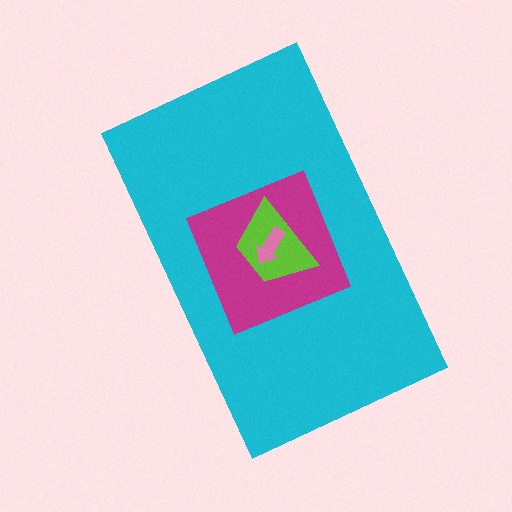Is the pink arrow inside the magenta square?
Yes.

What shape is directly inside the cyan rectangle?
The magenta square.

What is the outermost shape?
The cyan rectangle.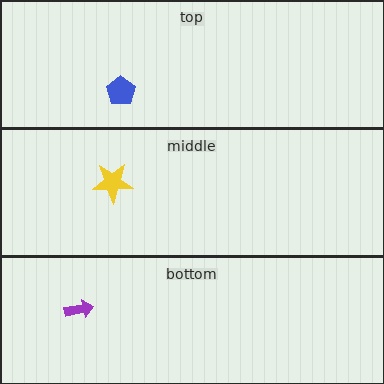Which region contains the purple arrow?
The bottom region.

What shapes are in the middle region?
The yellow star.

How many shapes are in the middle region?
1.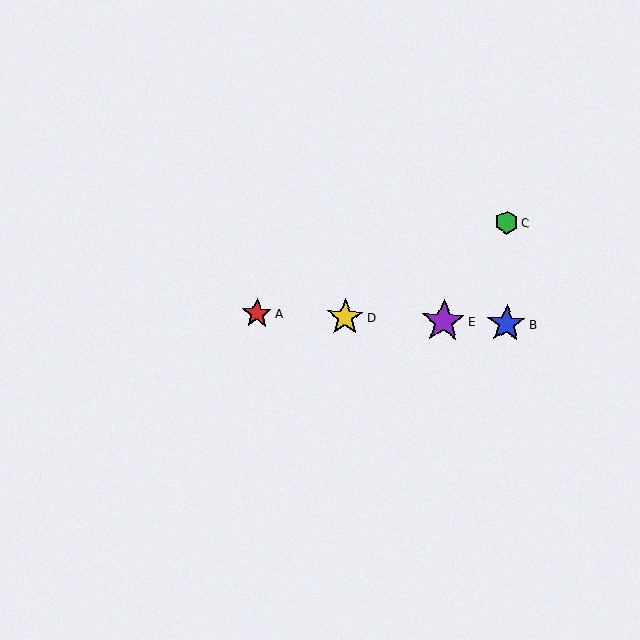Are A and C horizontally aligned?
No, A is at y≈313 and C is at y≈222.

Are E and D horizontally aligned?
Yes, both are at y≈321.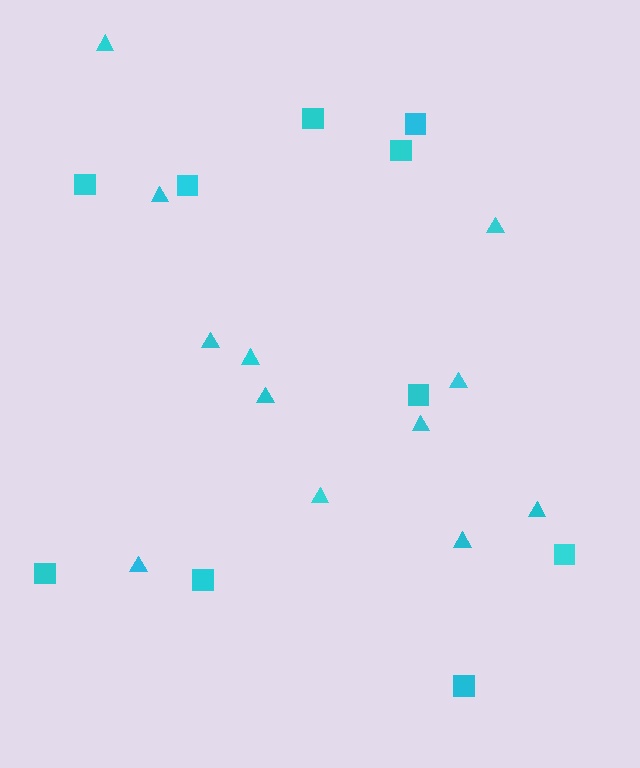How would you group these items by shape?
There are 2 groups: one group of triangles (12) and one group of squares (10).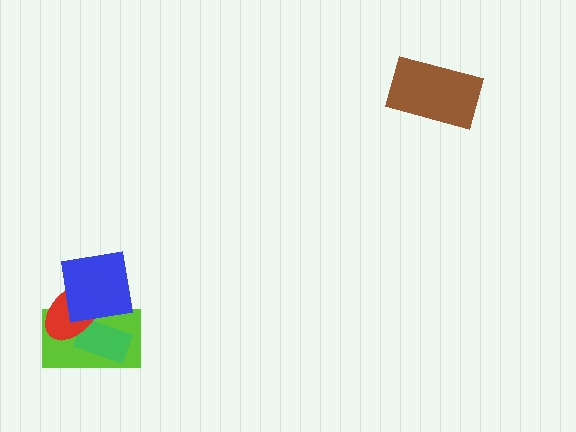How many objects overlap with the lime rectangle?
3 objects overlap with the lime rectangle.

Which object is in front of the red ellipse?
The blue square is in front of the red ellipse.